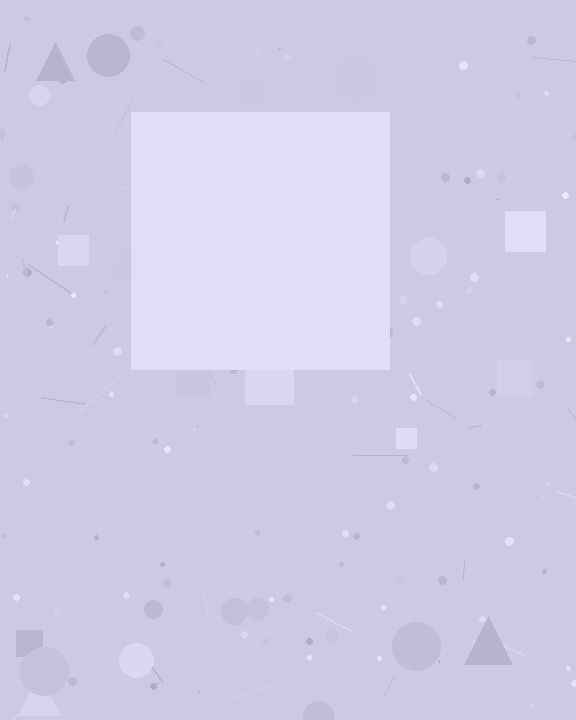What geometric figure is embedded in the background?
A square is embedded in the background.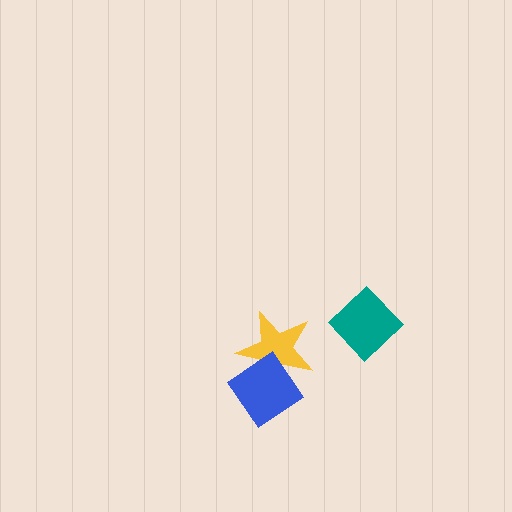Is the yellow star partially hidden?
Yes, it is partially covered by another shape.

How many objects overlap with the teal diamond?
0 objects overlap with the teal diamond.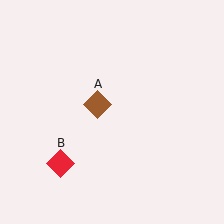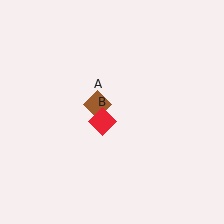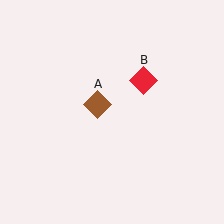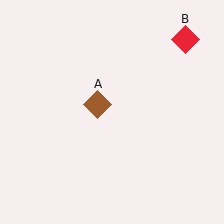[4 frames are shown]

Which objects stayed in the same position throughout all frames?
Brown diamond (object A) remained stationary.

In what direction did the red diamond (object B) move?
The red diamond (object B) moved up and to the right.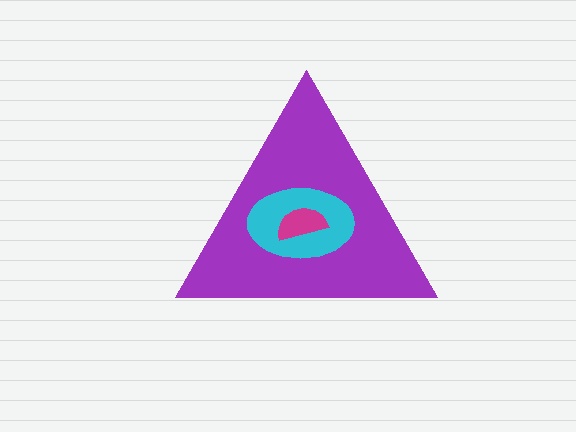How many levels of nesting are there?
3.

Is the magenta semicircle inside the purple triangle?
Yes.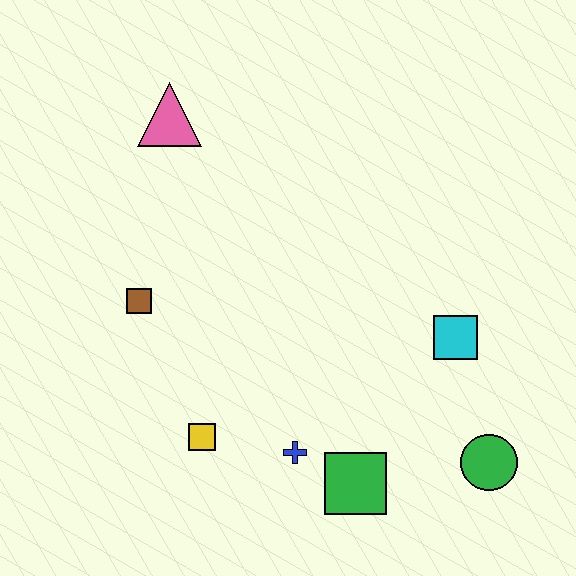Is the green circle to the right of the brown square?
Yes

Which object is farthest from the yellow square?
The pink triangle is farthest from the yellow square.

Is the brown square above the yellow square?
Yes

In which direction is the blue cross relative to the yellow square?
The blue cross is to the right of the yellow square.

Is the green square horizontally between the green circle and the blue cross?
Yes